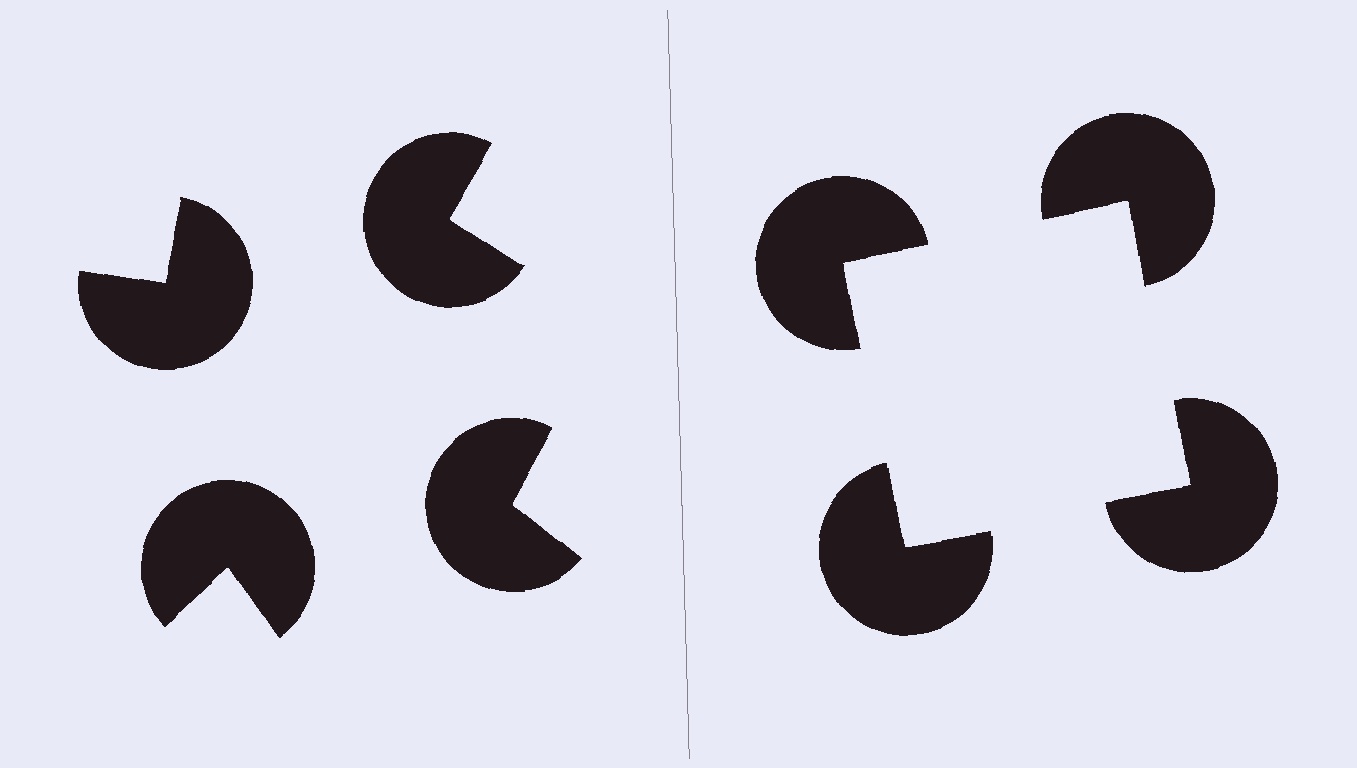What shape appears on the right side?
An illusory square.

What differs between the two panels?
The pac-man discs are positioned identically on both sides; only the wedge orientations differ. On the right they align to a square; on the left they are misaligned.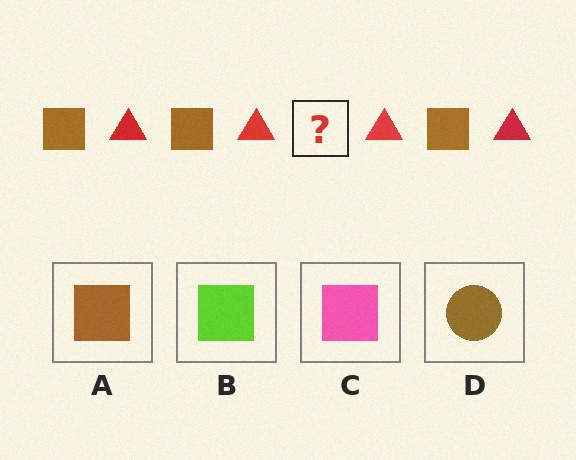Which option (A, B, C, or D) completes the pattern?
A.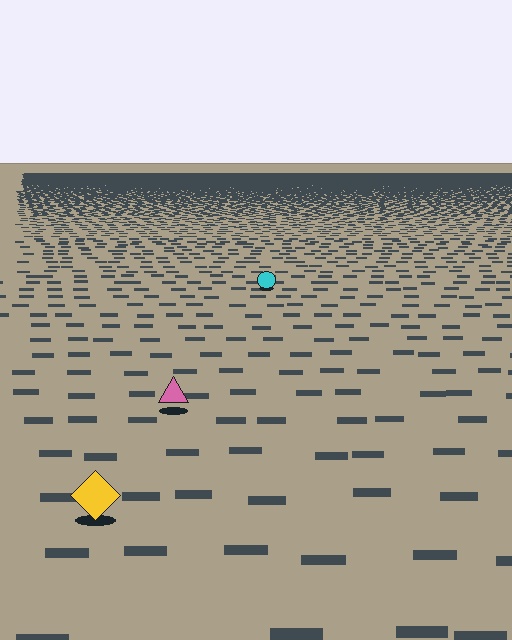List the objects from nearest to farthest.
From nearest to farthest: the yellow diamond, the pink triangle, the cyan circle.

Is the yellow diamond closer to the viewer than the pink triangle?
Yes. The yellow diamond is closer — you can tell from the texture gradient: the ground texture is coarser near it.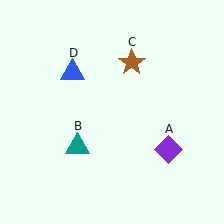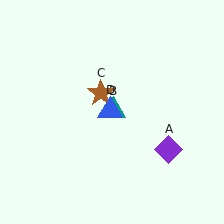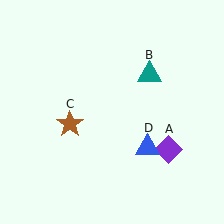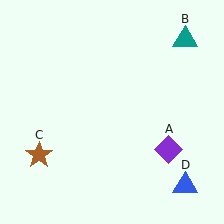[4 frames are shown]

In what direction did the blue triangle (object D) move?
The blue triangle (object D) moved down and to the right.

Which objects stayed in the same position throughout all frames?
Purple diamond (object A) remained stationary.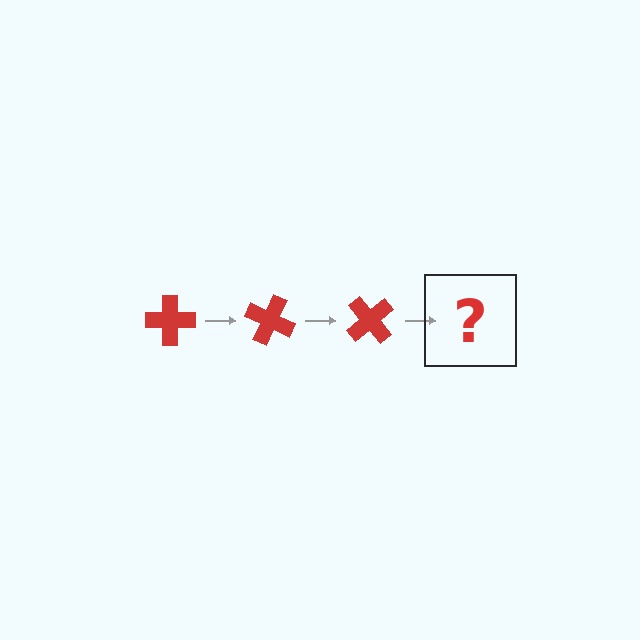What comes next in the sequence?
The next element should be a red cross rotated 75 degrees.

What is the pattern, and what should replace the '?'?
The pattern is that the cross rotates 25 degrees each step. The '?' should be a red cross rotated 75 degrees.